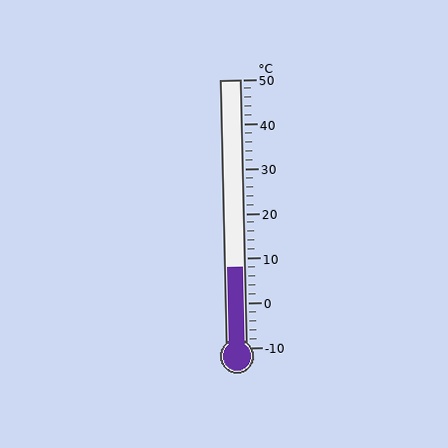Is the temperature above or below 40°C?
The temperature is below 40°C.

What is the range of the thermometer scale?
The thermometer scale ranges from -10°C to 50°C.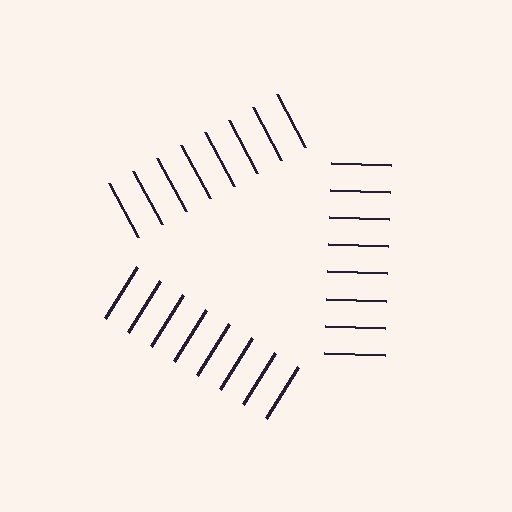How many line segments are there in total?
24 — 8 along each of the 3 edges.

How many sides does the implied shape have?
3 sides — the line-ends trace a triangle.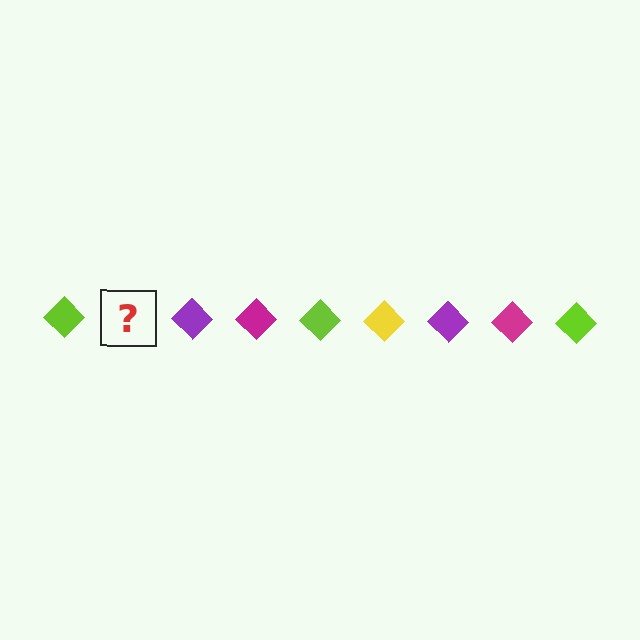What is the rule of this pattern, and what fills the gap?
The rule is that the pattern cycles through lime, yellow, purple, magenta diamonds. The gap should be filled with a yellow diamond.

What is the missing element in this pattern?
The missing element is a yellow diamond.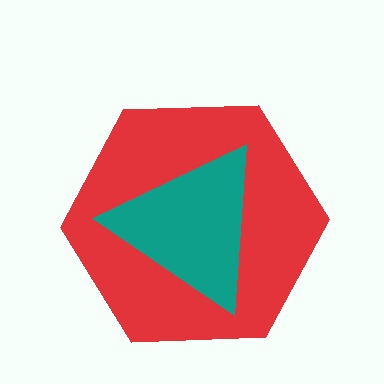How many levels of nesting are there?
2.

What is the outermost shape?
The red hexagon.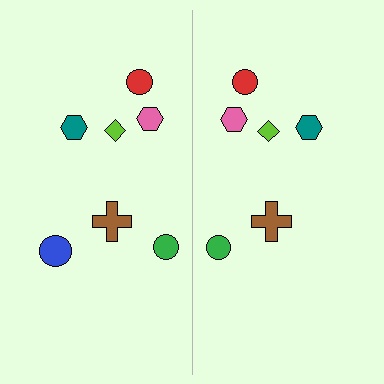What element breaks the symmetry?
A blue circle is missing from the right side.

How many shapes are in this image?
There are 13 shapes in this image.